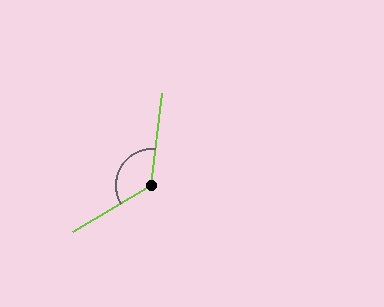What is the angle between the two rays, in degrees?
Approximately 128 degrees.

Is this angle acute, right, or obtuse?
It is obtuse.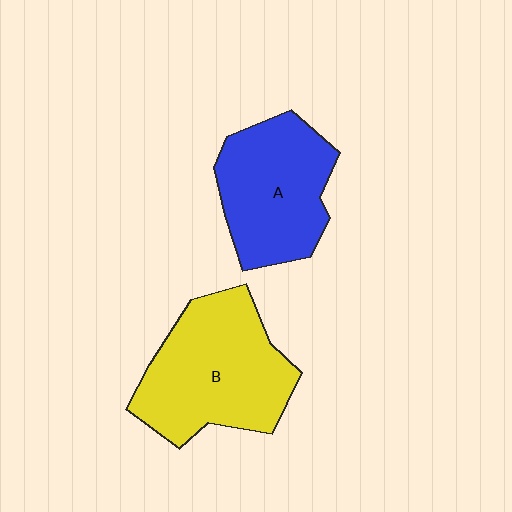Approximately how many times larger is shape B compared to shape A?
Approximately 1.2 times.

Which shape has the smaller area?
Shape A (blue).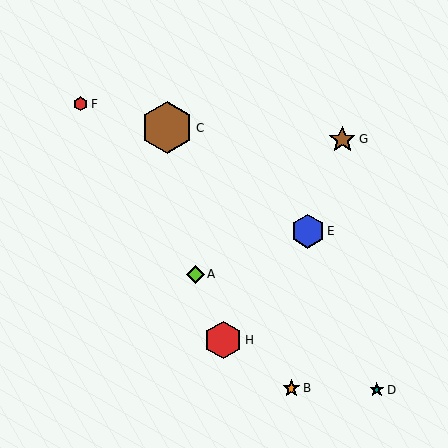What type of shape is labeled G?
Shape G is a brown star.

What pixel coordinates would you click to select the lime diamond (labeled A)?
Click at (195, 274) to select the lime diamond A.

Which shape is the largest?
The brown hexagon (labeled C) is the largest.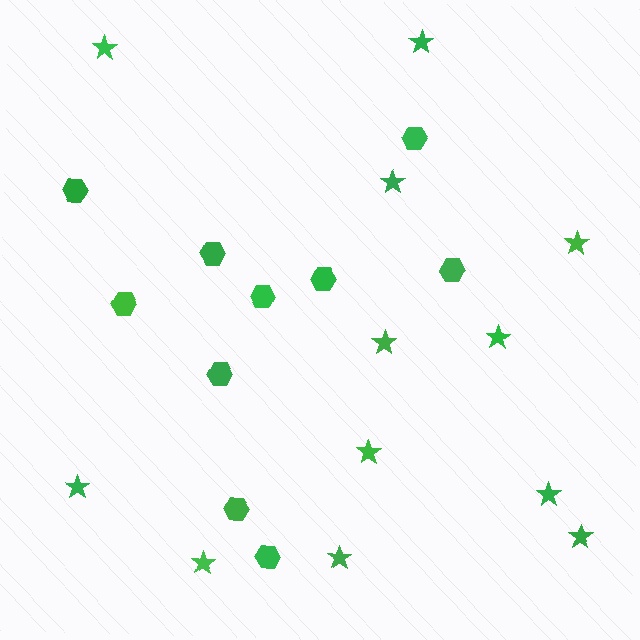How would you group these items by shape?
There are 2 groups: one group of stars (12) and one group of hexagons (10).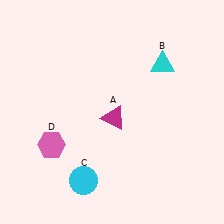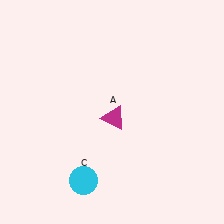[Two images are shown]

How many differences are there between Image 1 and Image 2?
There are 2 differences between the two images.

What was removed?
The cyan triangle (B), the pink hexagon (D) were removed in Image 2.